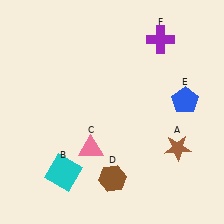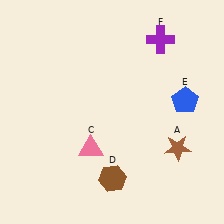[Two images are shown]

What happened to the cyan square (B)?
The cyan square (B) was removed in Image 2. It was in the bottom-left area of Image 1.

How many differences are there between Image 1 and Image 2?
There is 1 difference between the two images.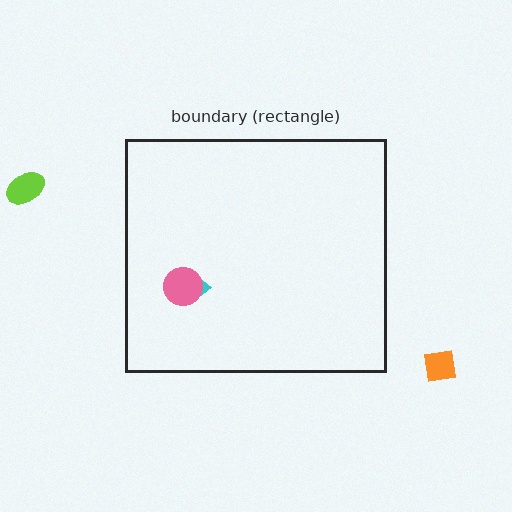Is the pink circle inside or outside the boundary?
Inside.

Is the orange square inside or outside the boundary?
Outside.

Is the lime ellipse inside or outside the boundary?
Outside.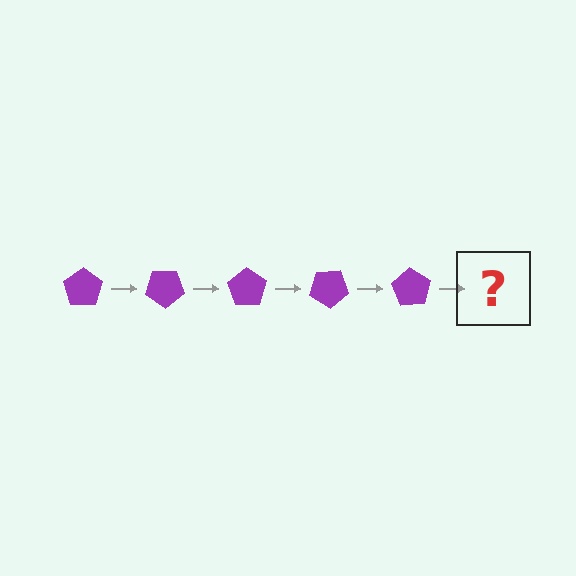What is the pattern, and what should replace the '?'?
The pattern is that the pentagon rotates 35 degrees each step. The '?' should be a purple pentagon rotated 175 degrees.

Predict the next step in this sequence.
The next step is a purple pentagon rotated 175 degrees.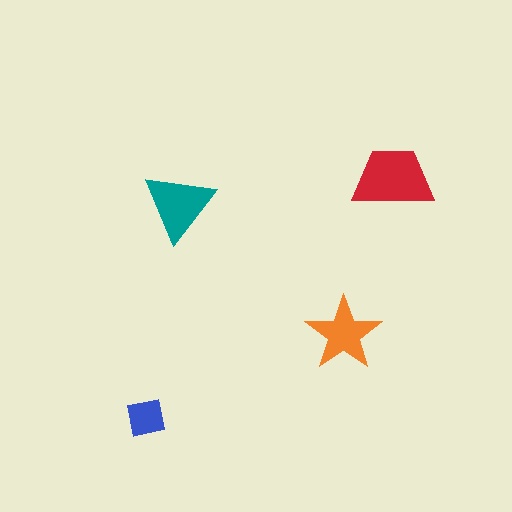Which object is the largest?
The red trapezoid.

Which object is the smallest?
The blue square.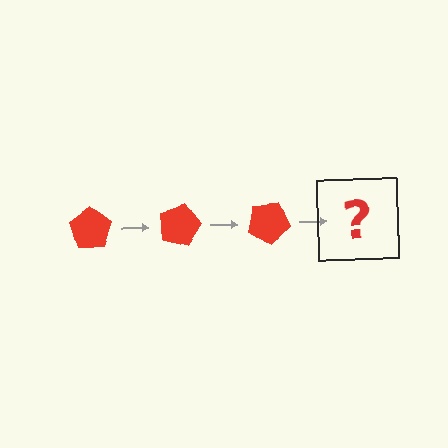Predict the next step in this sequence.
The next step is a red pentagon rotated 45 degrees.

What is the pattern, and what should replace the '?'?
The pattern is that the pentagon rotates 15 degrees each step. The '?' should be a red pentagon rotated 45 degrees.